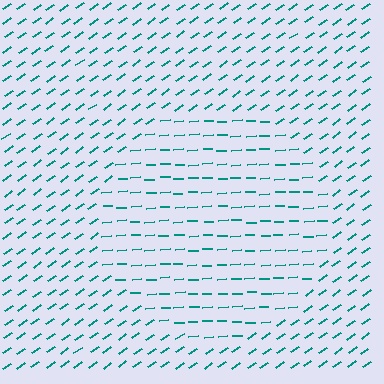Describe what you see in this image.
The image is filled with small teal line segments. A circle region in the image has lines oriented differently from the surrounding lines, creating a visible texture boundary.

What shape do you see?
I see a circle.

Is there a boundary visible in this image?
Yes, there is a texture boundary formed by a change in line orientation.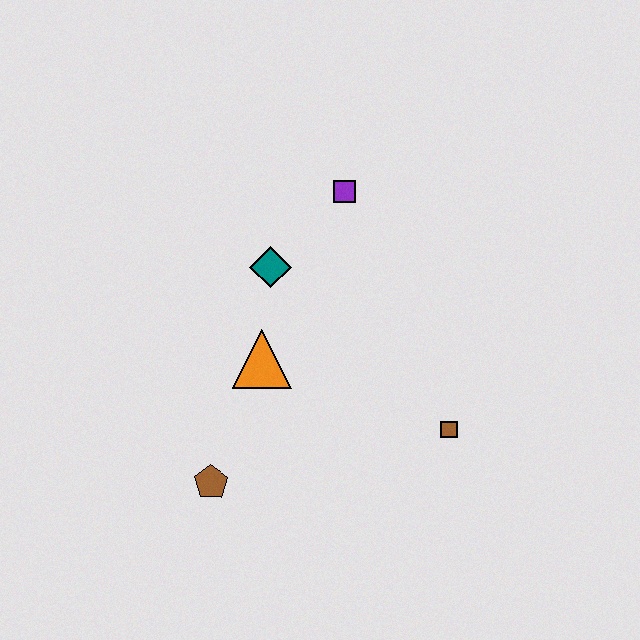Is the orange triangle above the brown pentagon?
Yes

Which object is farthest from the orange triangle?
The brown square is farthest from the orange triangle.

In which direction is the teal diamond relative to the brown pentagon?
The teal diamond is above the brown pentagon.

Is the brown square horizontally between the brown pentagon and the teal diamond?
No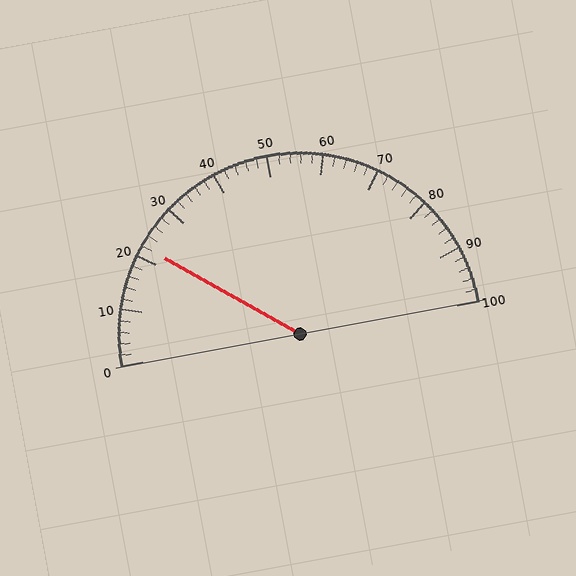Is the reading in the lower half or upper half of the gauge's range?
The reading is in the lower half of the range (0 to 100).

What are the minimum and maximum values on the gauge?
The gauge ranges from 0 to 100.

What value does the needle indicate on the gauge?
The needle indicates approximately 22.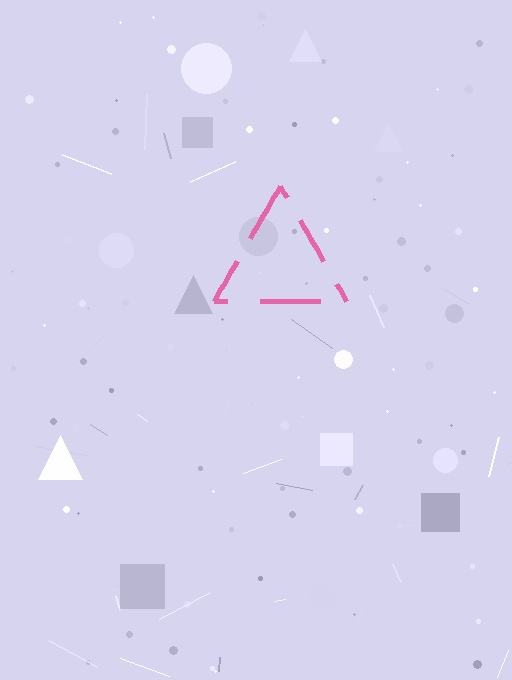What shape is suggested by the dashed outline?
The dashed outline suggests a triangle.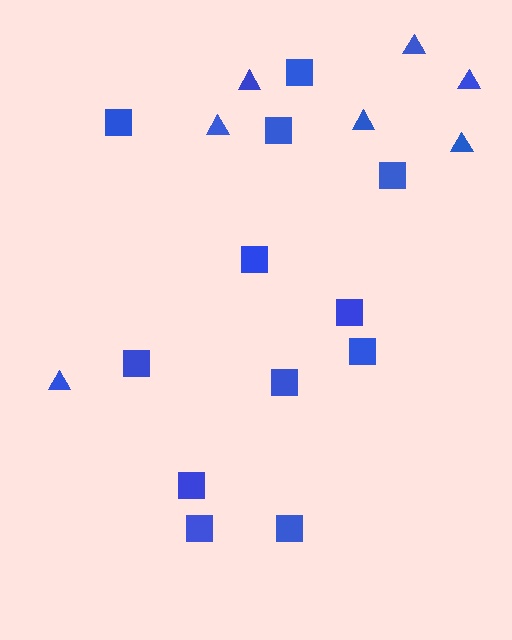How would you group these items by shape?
There are 2 groups: one group of squares (12) and one group of triangles (7).